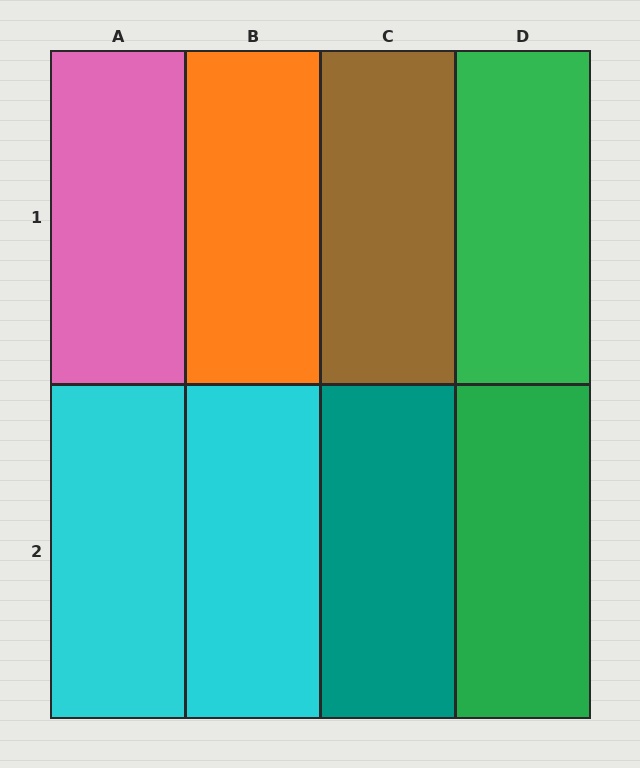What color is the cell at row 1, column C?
Brown.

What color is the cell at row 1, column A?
Pink.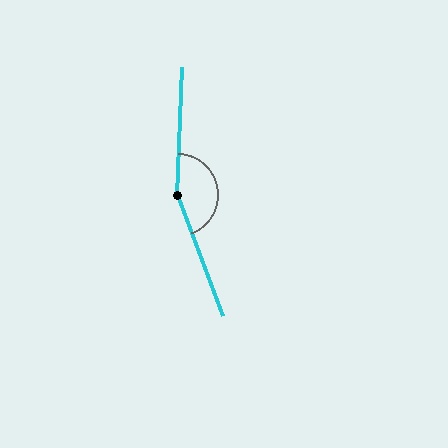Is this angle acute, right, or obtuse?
It is obtuse.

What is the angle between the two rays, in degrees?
Approximately 157 degrees.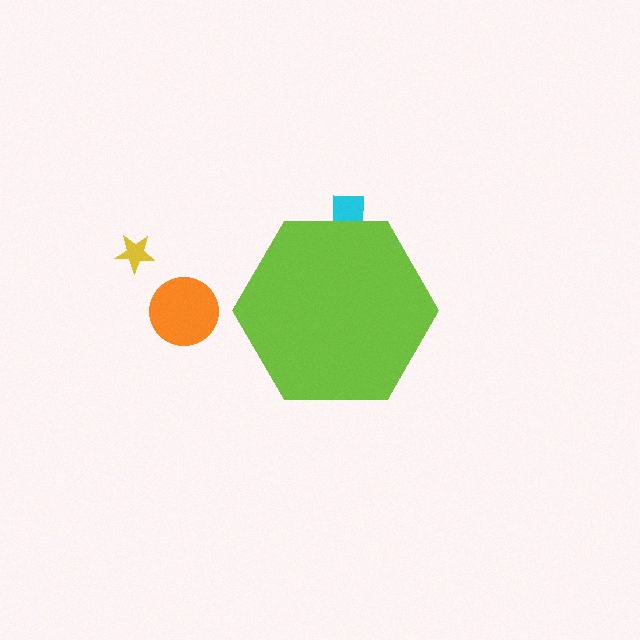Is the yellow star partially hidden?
No, the yellow star is fully visible.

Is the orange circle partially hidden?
No, the orange circle is fully visible.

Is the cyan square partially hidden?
Yes, the cyan square is partially hidden behind the lime hexagon.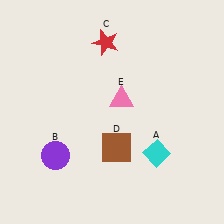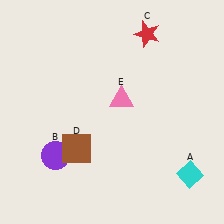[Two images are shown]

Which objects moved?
The objects that moved are: the cyan diamond (A), the red star (C), the brown square (D).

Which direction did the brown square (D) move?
The brown square (D) moved left.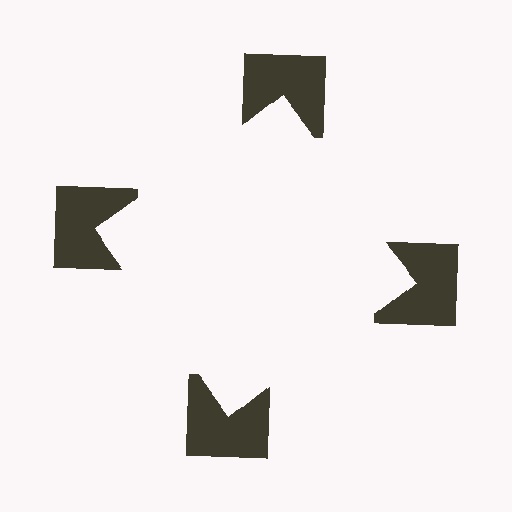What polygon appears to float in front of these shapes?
An illusory square — its edges are inferred from the aligned wedge cuts in the notched squares, not physically drawn.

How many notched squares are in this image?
There are 4 — one at each vertex of the illusory square.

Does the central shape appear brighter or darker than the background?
It typically appears slightly brighter than the background, even though no actual brightness change is drawn.